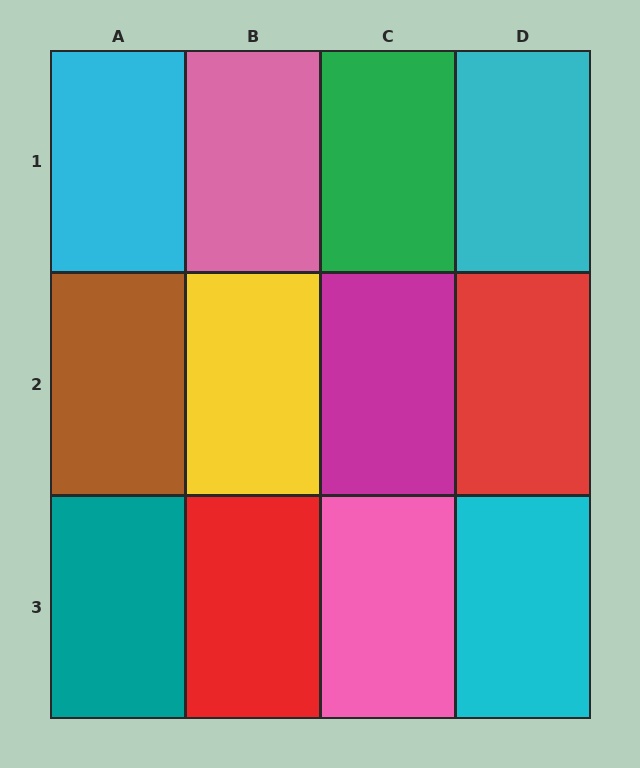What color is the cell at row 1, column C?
Green.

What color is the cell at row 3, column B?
Red.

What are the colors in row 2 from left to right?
Brown, yellow, magenta, red.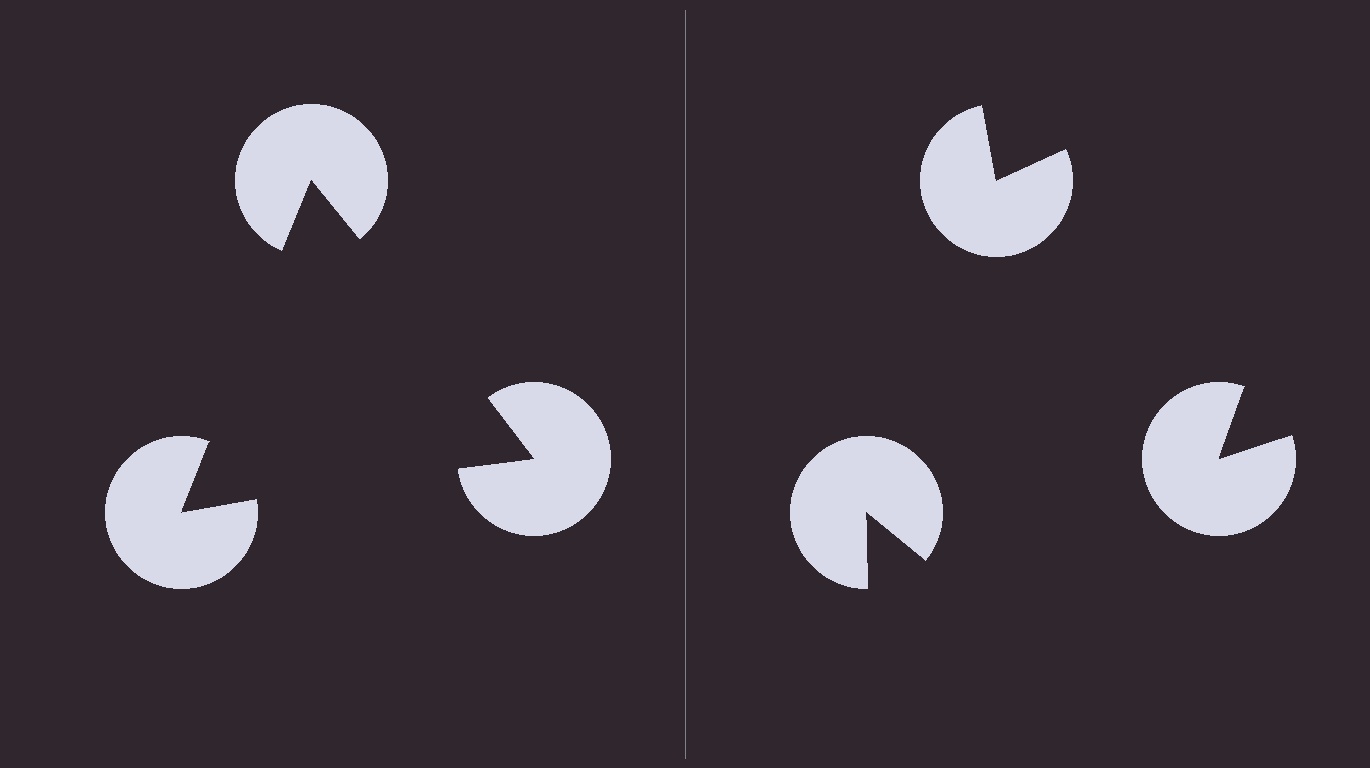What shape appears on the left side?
An illusory triangle.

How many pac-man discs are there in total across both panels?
6 — 3 on each side.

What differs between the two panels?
The pac-man discs are positioned identically on both sides; only the wedge orientations differ. On the left they align to a triangle; on the right they are misaligned.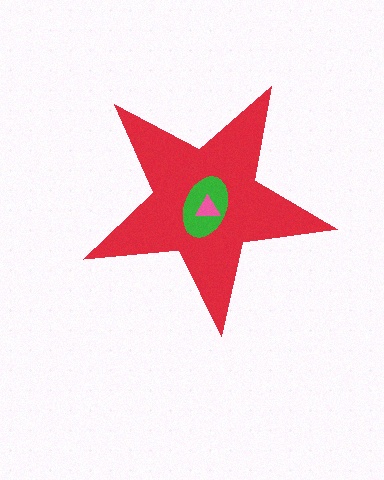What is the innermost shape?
The pink triangle.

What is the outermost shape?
The red star.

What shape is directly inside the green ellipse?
The pink triangle.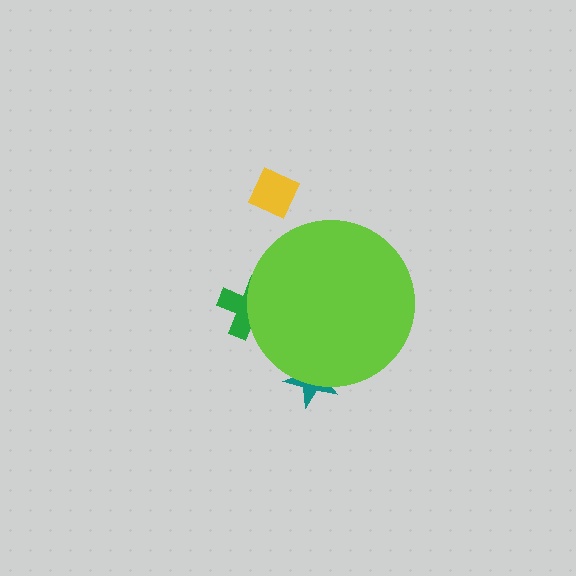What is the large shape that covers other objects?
A lime circle.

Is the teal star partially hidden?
Yes, the teal star is partially hidden behind the lime circle.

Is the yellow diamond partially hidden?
No, the yellow diamond is fully visible.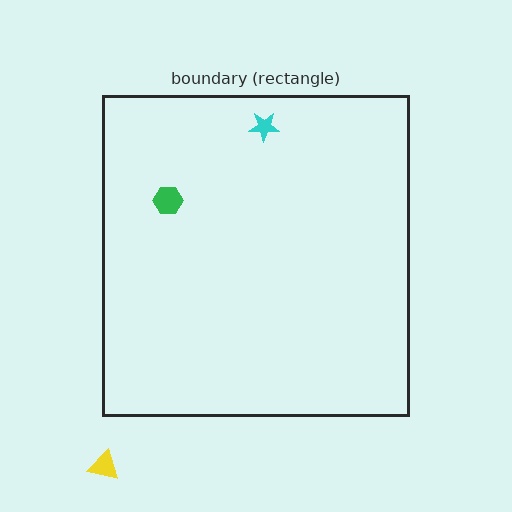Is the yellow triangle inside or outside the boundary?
Outside.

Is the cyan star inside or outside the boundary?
Inside.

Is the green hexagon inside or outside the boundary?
Inside.